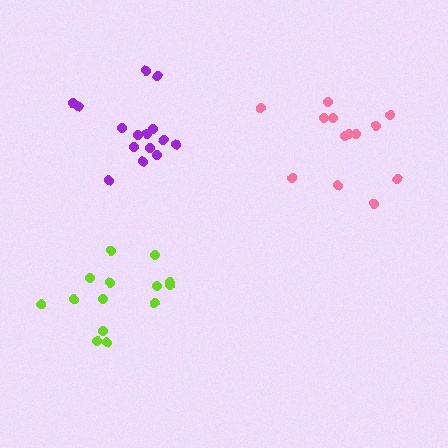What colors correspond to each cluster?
The clusters are colored: pink, purple, lime.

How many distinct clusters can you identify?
There are 3 distinct clusters.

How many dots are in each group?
Group 1: 13 dots, Group 2: 15 dots, Group 3: 14 dots (42 total).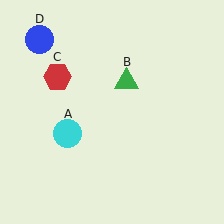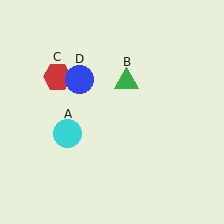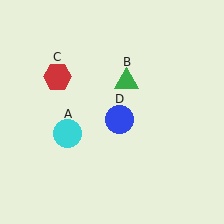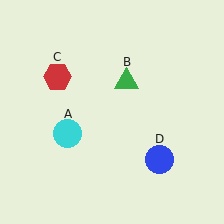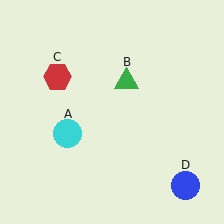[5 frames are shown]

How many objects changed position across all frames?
1 object changed position: blue circle (object D).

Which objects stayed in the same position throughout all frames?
Cyan circle (object A) and green triangle (object B) and red hexagon (object C) remained stationary.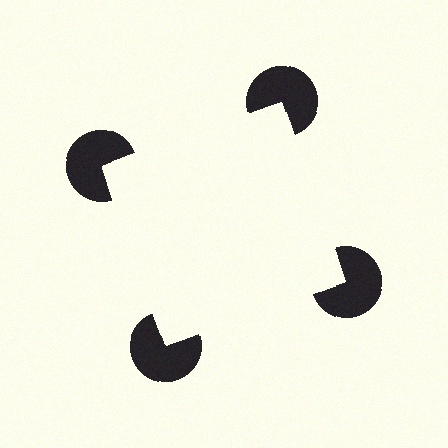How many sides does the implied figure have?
4 sides.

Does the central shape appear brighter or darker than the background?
It typically appears slightly brighter than the background, even though no actual brightness change is drawn.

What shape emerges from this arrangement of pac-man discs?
An illusory square — its edges are inferred from the aligned wedge cuts in the pac-man discs, not physically drawn.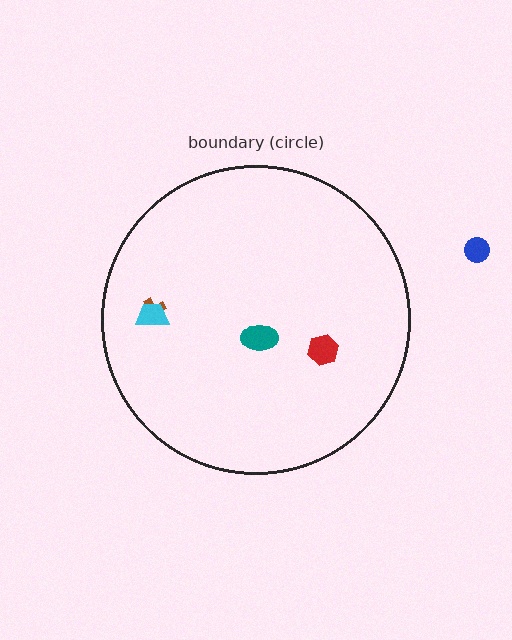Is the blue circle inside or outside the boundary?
Outside.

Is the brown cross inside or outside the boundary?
Inside.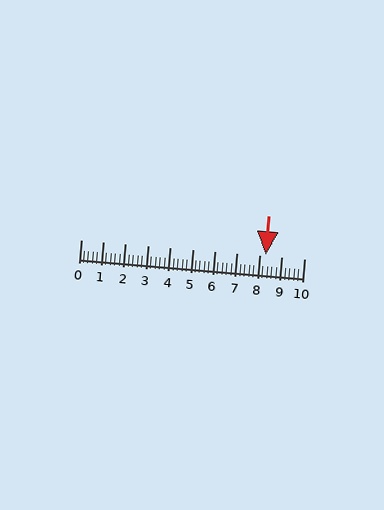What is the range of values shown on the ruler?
The ruler shows values from 0 to 10.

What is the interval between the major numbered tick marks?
The major tick marks are spaced 1 units apart.